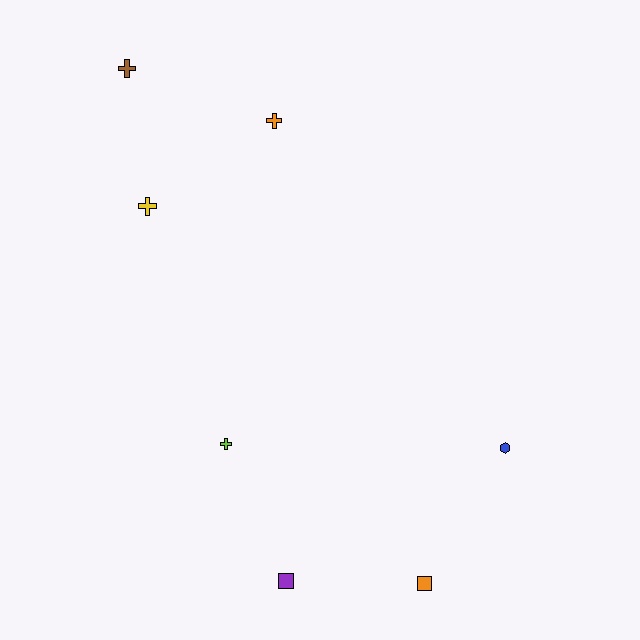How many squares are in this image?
There are 2 squares.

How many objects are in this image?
There are 7 objects.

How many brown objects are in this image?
There is 1 brown object.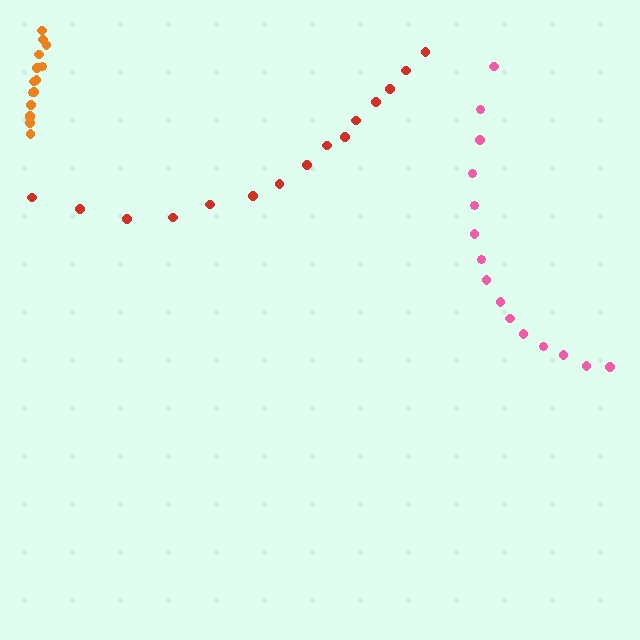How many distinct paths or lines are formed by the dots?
There are 3 distinct paths.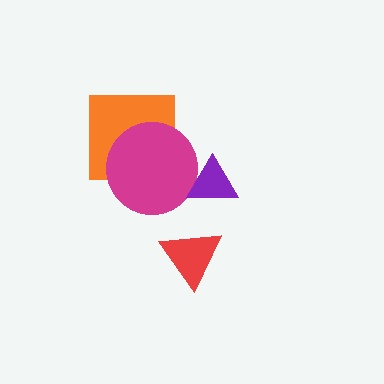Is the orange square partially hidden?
Yes, it is partially covered by another shape.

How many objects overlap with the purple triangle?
1 object overlaps with the purple triangle.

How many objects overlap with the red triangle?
0 objects overlap with the red triangle.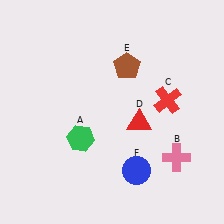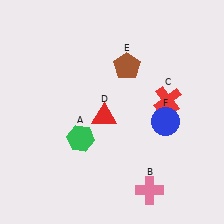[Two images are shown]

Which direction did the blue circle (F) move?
The blue circle (F) moved up.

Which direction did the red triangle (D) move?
The red triangle (D) moved left.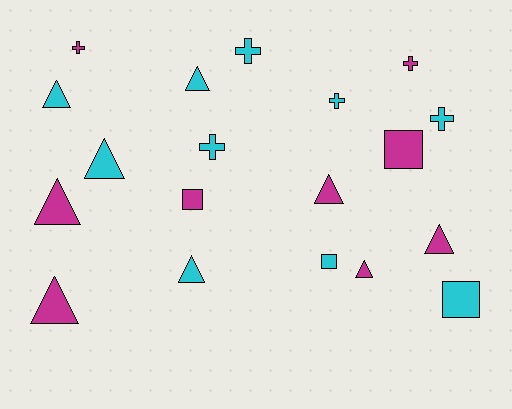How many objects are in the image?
There are 19 objects.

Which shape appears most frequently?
Triangle, with 9 objects.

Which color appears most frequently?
Cyan, with 10 objects.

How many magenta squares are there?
There are 2 magenta squares.